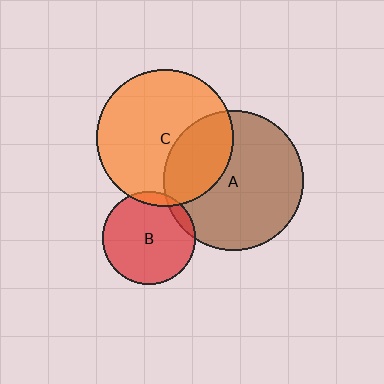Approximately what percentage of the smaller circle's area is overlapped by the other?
Approximately 10%.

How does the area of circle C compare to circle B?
Approximately 2.2 times.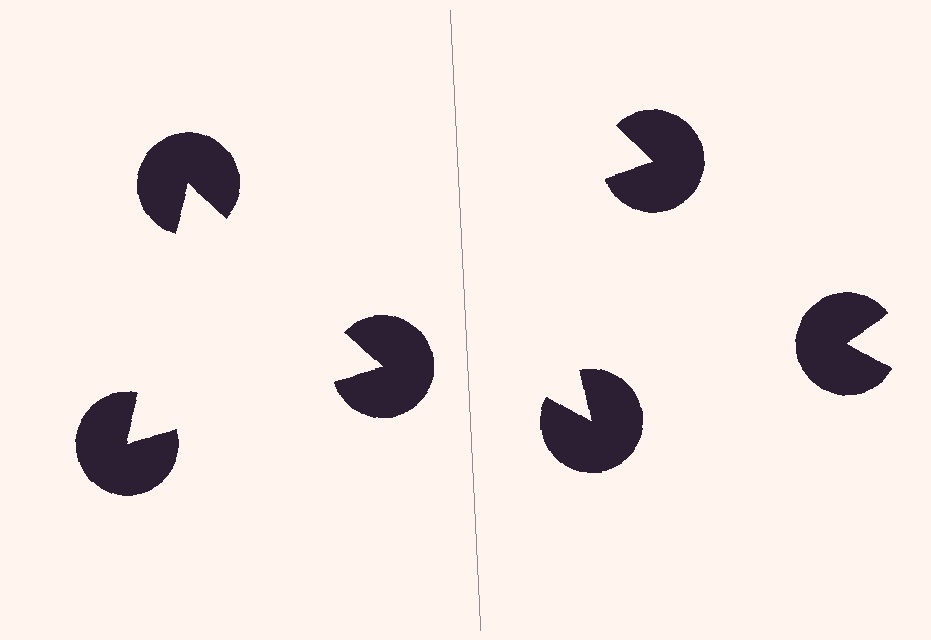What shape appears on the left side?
An illusory triangle.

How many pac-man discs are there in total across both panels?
6 — 3 on each side.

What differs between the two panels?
The pac-man discs are positioned identically on both sides; only the wedge orientations differ. On the left they align to a triangle; on the right they are misaligned.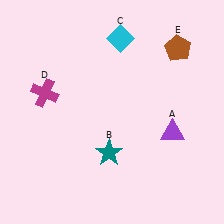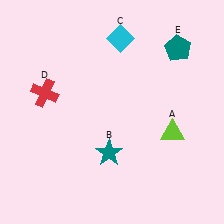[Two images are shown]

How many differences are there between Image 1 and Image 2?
There are 3 differences between the two images.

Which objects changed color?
A changed from purple to lime. D changed from magenta to red. E changed from brown to teal.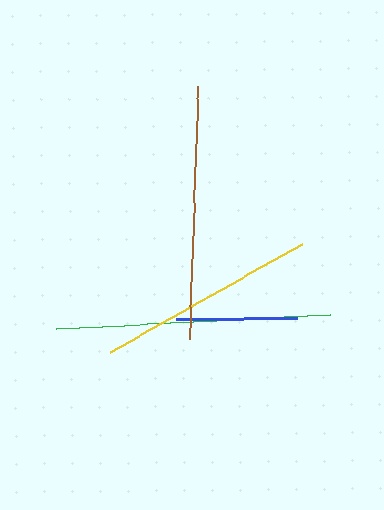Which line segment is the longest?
The green line is the longest at approximately 274 pixels.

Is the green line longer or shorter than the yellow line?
The green line is longer than the yellow line.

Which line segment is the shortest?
The blue line is the shortest at approximately 121 pixels.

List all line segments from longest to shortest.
From longest to shortest: green, brown, yellow, blue.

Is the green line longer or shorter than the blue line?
The green line is longer than the blue line.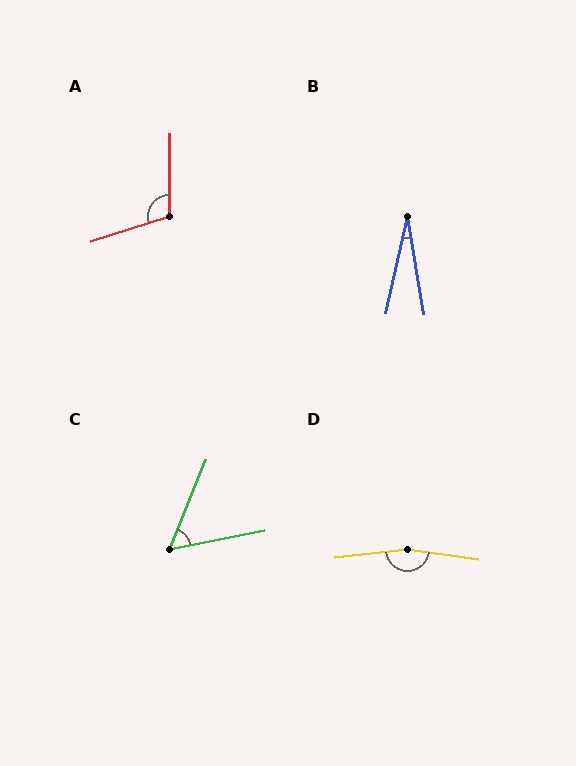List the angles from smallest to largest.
B (22°), C (57°), A (108°), D (166°).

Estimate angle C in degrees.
Approximately 57 degrees.